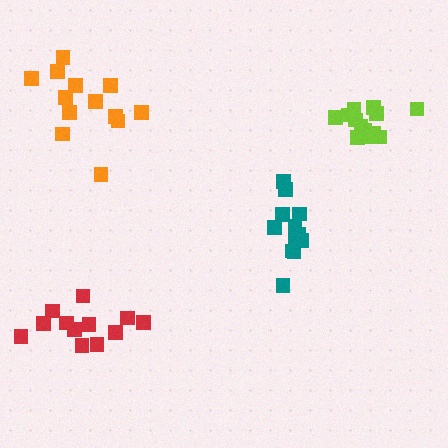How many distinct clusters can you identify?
There are 4 distinct clusters.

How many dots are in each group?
Group 1: 12 dots, Group 2: 12 dots, Group 3: 14 dots, Group 4: 13 dots (51 total).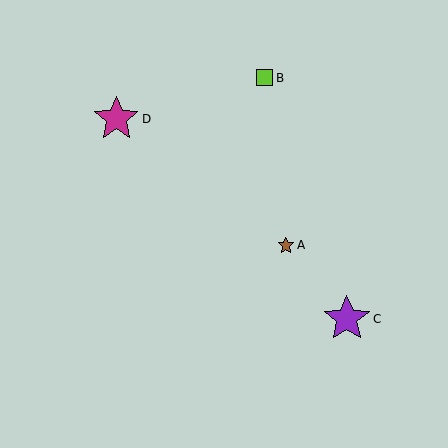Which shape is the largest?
The purple star (labeled C) is the largest.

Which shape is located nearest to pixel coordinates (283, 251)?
The brown star (labeled A) at (286, 245) is nearest to that location.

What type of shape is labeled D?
Shape D is a magenta star.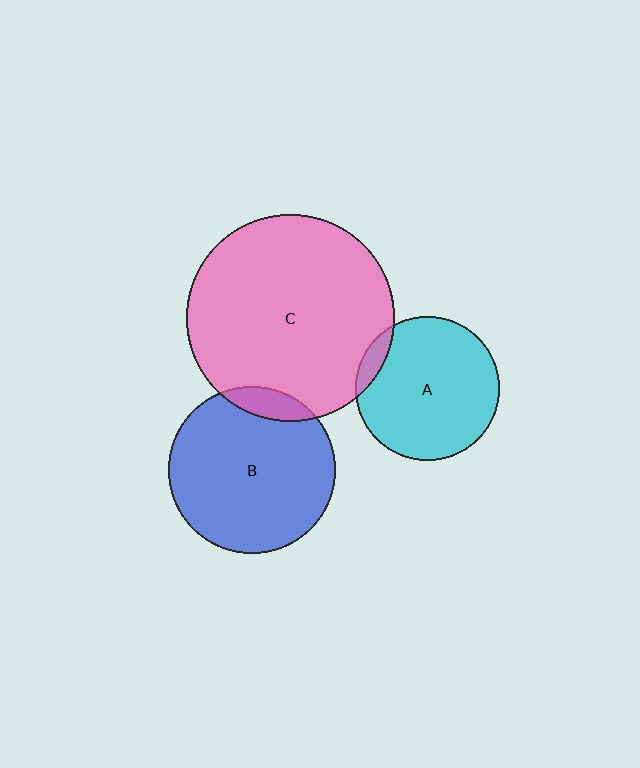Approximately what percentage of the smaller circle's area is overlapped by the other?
Approximately 10%.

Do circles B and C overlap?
Yes.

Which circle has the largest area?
Circle C (pink).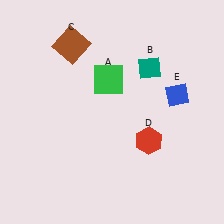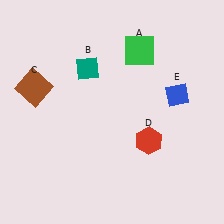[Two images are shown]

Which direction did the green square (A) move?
The green square (A) moved right.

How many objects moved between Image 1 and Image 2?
3 objects moved between the two images.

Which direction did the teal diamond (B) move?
The teal diamond (B) moved left.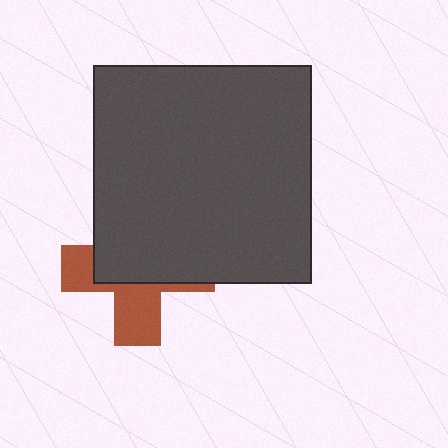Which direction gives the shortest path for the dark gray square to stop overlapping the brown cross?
Moving up gives the shortest separation.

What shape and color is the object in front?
The object in front is a dark gray square.